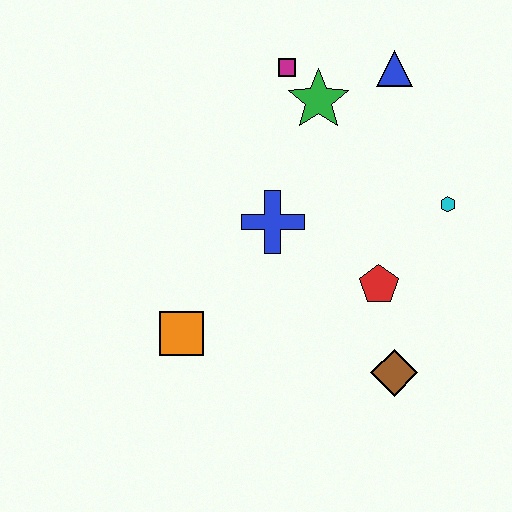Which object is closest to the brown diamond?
The red pentagon is closest to the brown diamond.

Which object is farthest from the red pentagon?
The magenta square is farthest from the red pentagon.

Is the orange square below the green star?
Yes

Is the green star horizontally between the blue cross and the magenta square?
No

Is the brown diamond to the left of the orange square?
No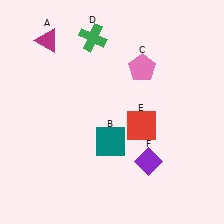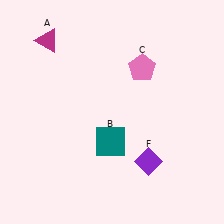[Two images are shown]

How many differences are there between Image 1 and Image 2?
There are 2 differences between the two images.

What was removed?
The red square (E), the green cross (D) were removed in Image 2.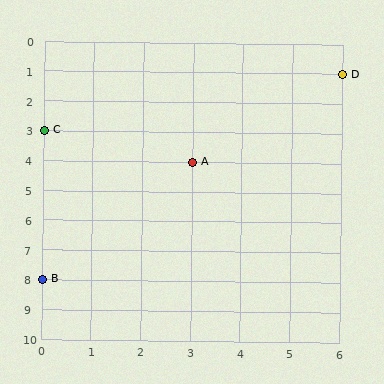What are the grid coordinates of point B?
Point B is at grid coordinates (0, 8).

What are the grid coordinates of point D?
Point D is at grid coordinates (6, 1).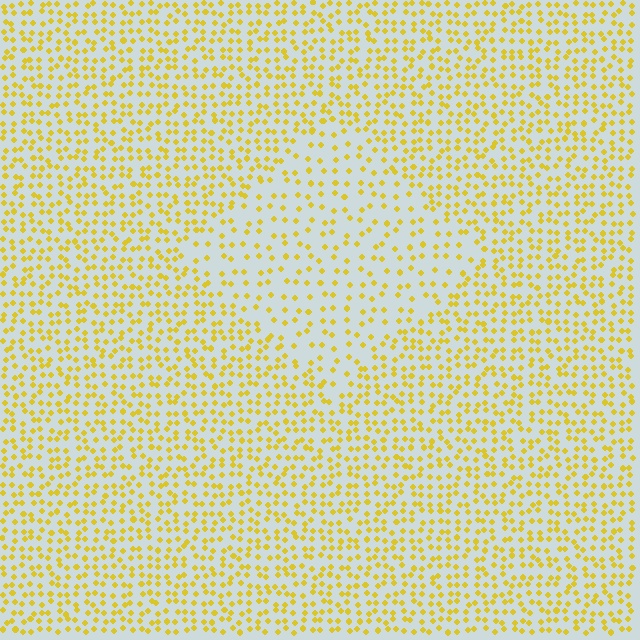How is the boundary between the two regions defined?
The boundary is defined by a change in element density (approximately 1.9x ratio). All elements are the same color, size, and shape.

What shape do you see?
I see a diamond.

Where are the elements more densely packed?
The elements are more densely packed outside the diamond boundary.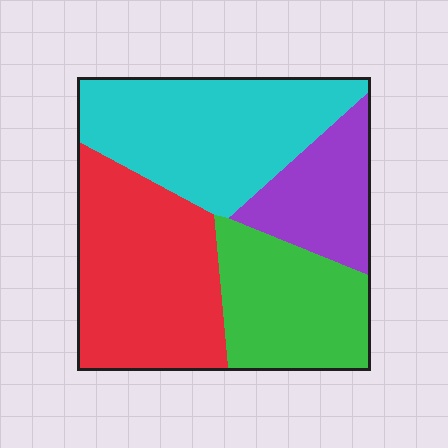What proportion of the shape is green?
Green takes up about one fifth (1/5) of the shape.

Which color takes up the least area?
Purple, at roughly 15%.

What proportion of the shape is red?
Red takes up about one third (1/3) of the shape.